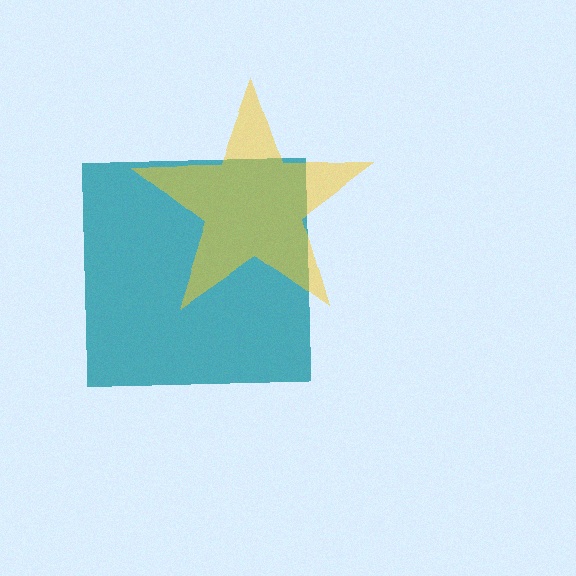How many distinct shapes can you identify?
There are 2 distinct shapes: a teal square, a yellow star.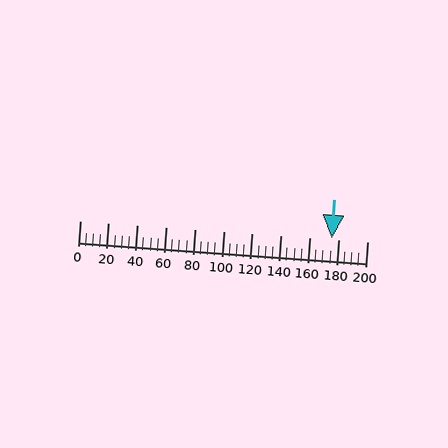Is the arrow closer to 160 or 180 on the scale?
The arrow is closer to 180.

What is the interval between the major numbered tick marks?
The major tick marks are spaced 20 units apart.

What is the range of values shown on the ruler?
The ruler shows values from 0 to 200.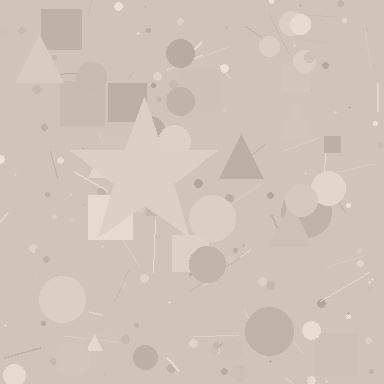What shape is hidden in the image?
A star is hidden in the image.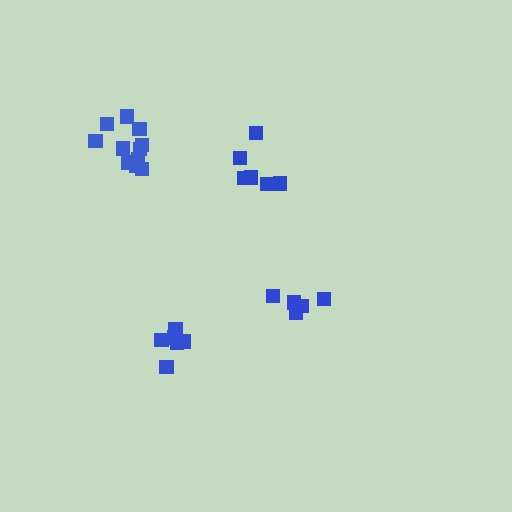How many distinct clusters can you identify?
There are 4 distinct clusters.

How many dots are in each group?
Group 1: 6 dots, Group 2: 11 dots, Group 3: 6 dots, Group 4: 5 dots (28 total).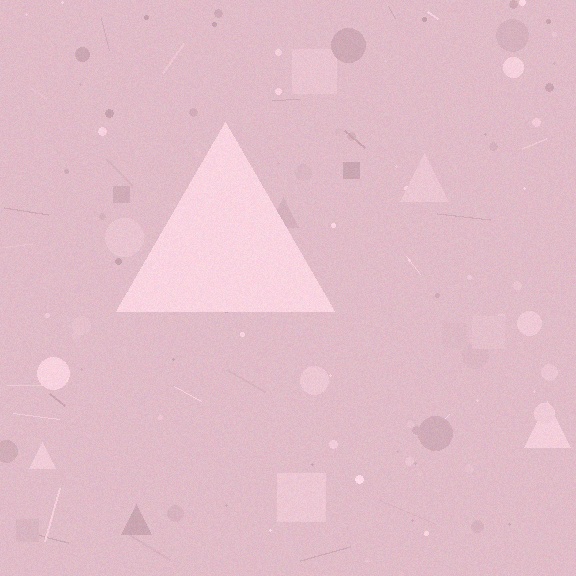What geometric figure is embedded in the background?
A triangle is embedded in the background.